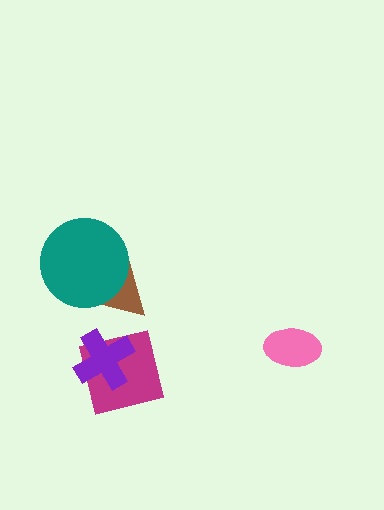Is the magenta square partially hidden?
Yes, it is partially covered by another shape.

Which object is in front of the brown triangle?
The teal circle is in front of the brown triangle.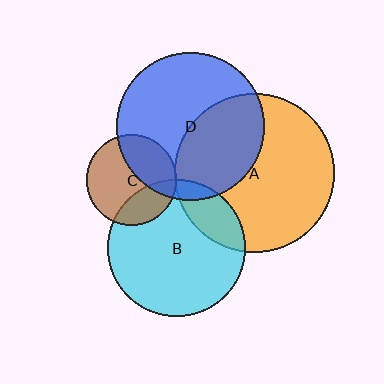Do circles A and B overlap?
Yes.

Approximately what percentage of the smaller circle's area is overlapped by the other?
Approximately 20%.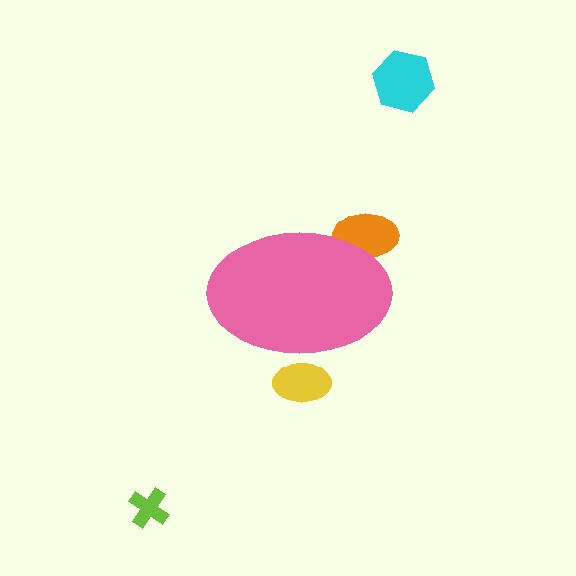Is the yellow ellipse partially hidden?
Yes, the yellow ellipse is partially hidden behind the pink ellipse.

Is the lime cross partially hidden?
No, the lime cross is fully visible.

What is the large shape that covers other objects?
A pink ellipse.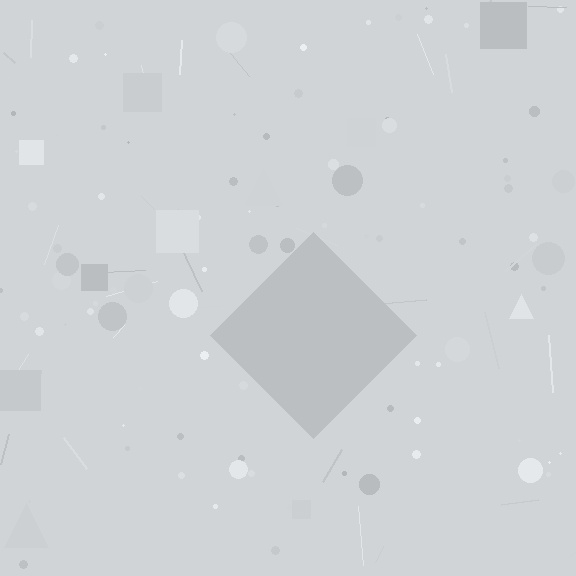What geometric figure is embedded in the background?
A diamond is embedded in the background.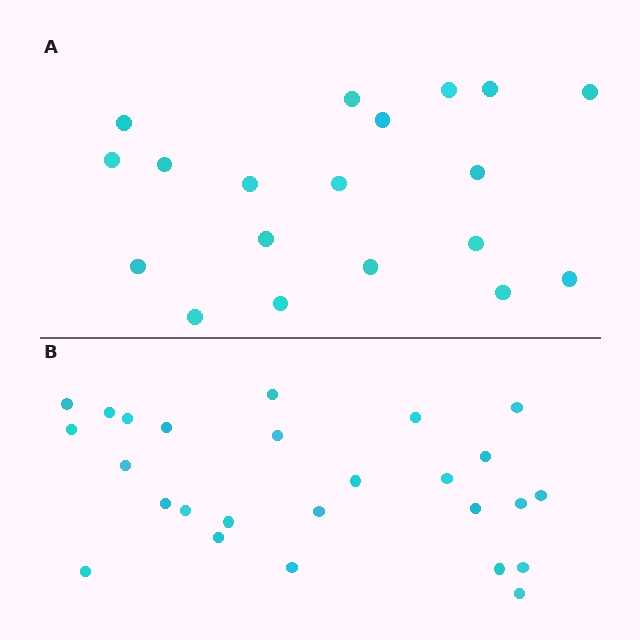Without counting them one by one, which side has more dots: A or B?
Region B (the bottom region) has more dots.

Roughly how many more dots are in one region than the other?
Region B has roughly 8 or so more dots than region A.